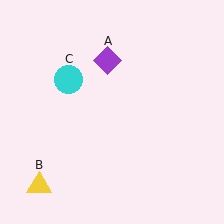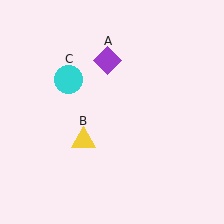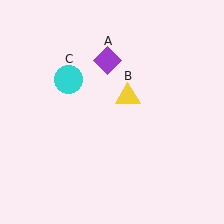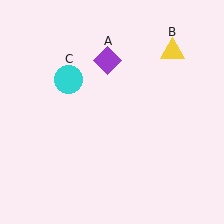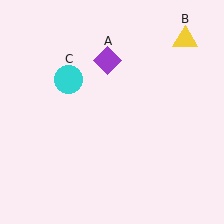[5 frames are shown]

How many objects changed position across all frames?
1 object changed position: yellow triangle (object B).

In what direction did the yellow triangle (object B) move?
The yellow triangle (object B) moved up and to the right.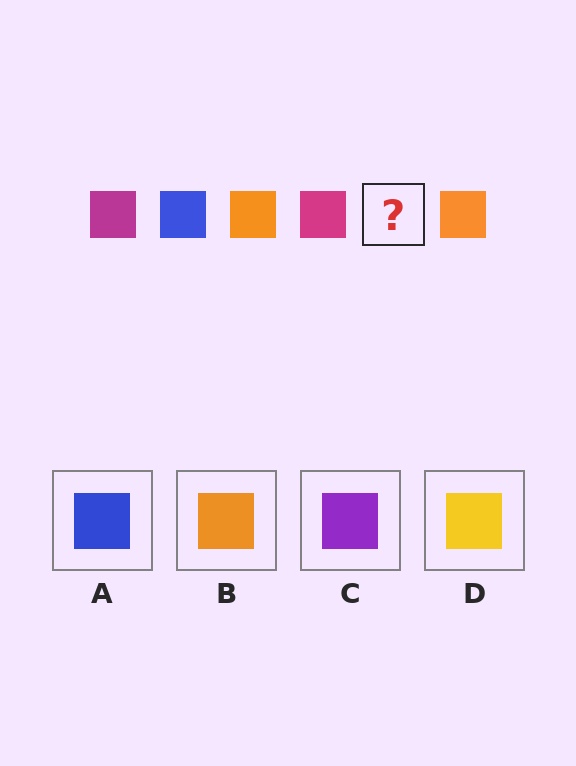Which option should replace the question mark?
Option A.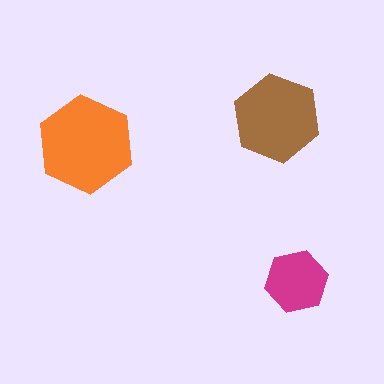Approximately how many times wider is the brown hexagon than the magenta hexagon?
About 1.5 times wider.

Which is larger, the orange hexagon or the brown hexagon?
The orange one.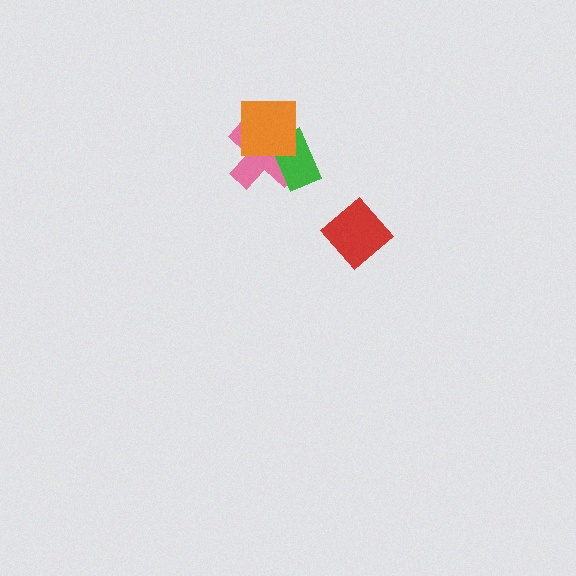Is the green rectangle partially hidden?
Yes, it is partially covered by another shape.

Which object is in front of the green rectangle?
The orange square is in front of the green rectangle.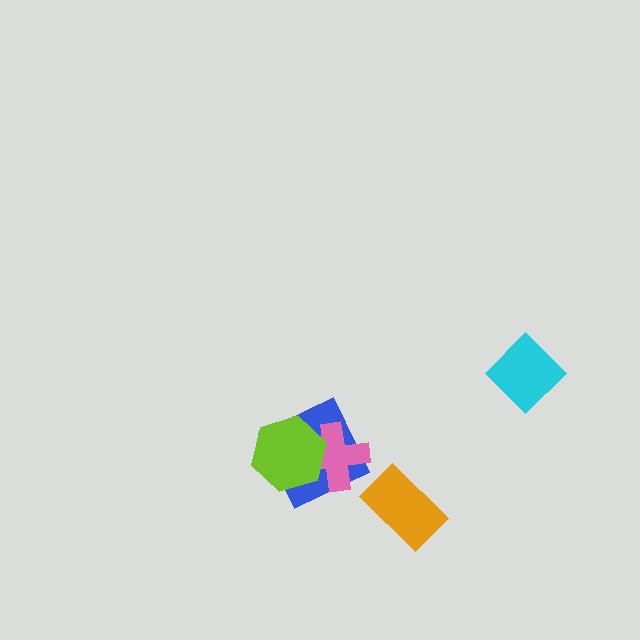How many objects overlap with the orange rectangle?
0 objects overlap with the orange rectangle.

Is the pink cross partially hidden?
Yes, it is partially covered by another shape.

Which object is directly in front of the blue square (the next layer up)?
The pink cross is directly in front of the blue square.